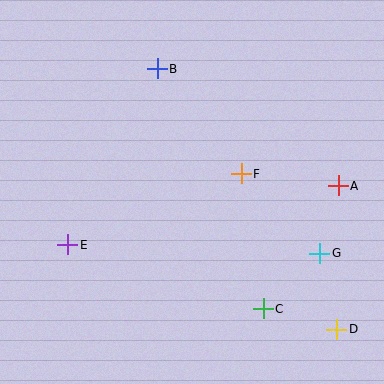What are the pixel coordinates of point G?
Point G is at (320, 253).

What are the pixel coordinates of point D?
Point D is at (337, 329).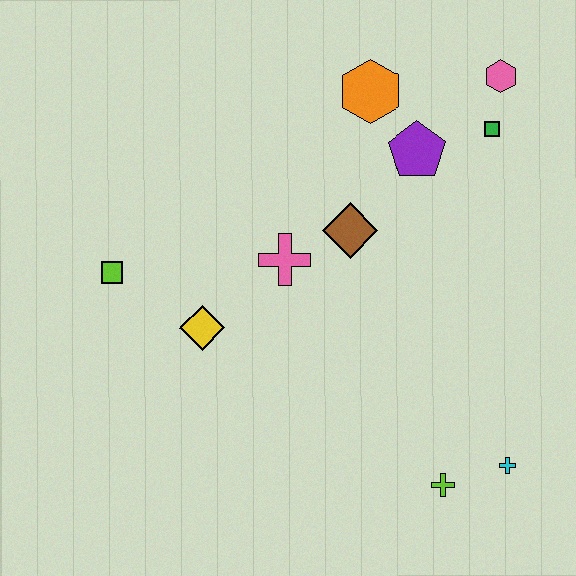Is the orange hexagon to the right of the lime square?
Yes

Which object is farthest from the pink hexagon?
The lime square is farthest from the pink hexagon.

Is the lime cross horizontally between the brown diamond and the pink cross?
No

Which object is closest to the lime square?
The yellow diamond is closest to the lime square.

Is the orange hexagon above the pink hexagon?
No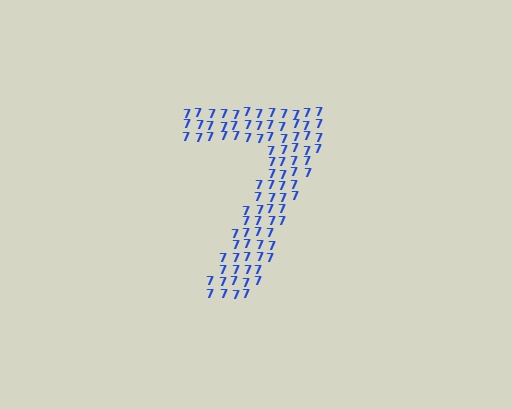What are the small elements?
The small elements are digit 7's.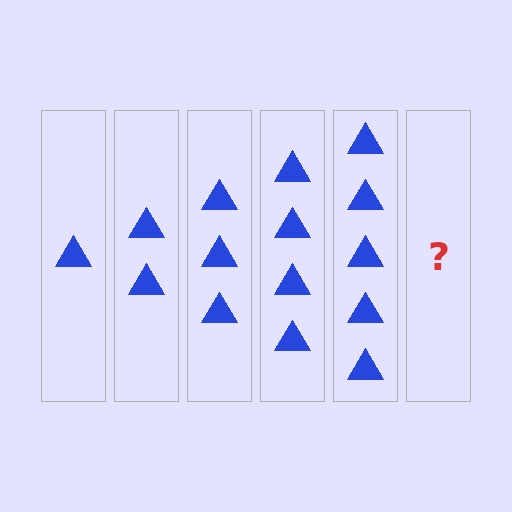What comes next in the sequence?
The next element should be 6 triangles.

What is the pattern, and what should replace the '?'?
The pattern is that each step adds one more triangle. The '?' should be 6 triangles.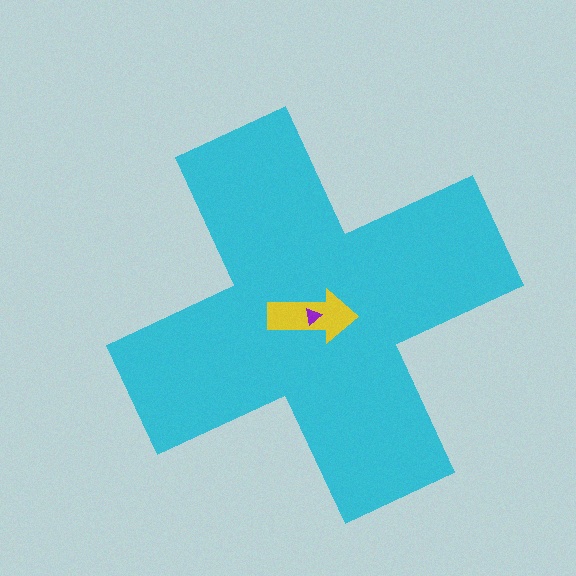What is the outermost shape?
The cyan cross.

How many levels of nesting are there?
3.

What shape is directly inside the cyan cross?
The yellow arrow.